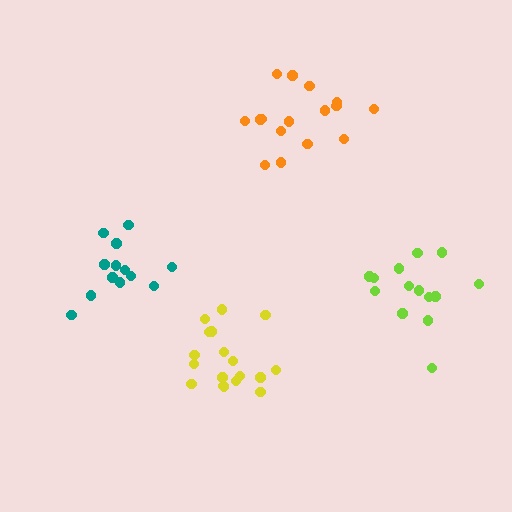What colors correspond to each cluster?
The clusters are colored: lime, yellow, teal, orange.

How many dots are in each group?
Group 1: 14 dots, Group 2: 18 dots, Group 3: 13 dots, Group 4: 16 dots (61 total).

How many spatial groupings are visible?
There are 4 spatial groupings.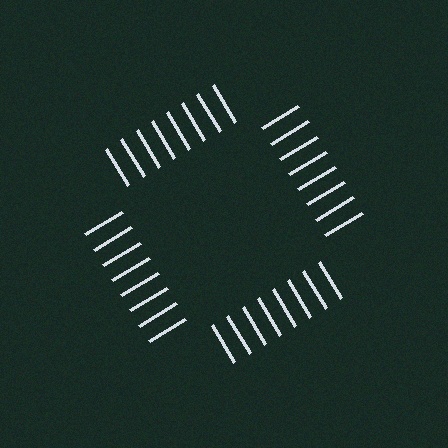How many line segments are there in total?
32 — 8 along each of the 4 edges.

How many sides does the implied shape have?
4 sides — the line-ends trace a square.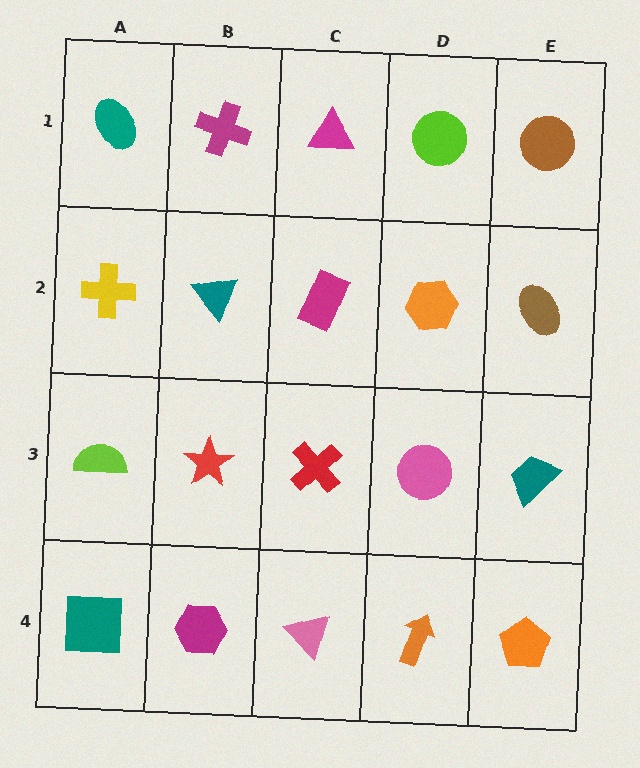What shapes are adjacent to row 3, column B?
A teal triangle (row 2, column B), a magenta hexagon (row 4, column B), a lime semicircle (row 3, column A), a red cross (row 3, column C).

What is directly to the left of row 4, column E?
An orange arrow.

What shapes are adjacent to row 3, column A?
A yellow cross (row 2, column A), a teal square (row 4, column A), a red star (row 3, column B).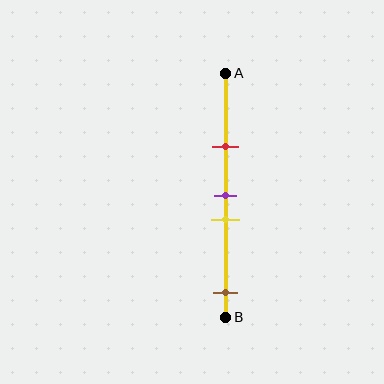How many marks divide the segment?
There are 4 marks dividing the segment.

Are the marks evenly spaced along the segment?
No, the marks are not evenly spaced.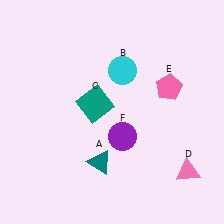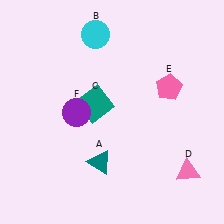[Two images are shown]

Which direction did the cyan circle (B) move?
The cyan circle (B) moved up.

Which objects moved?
The objects that moved are: the cyan circle (B), the purple circle (F).